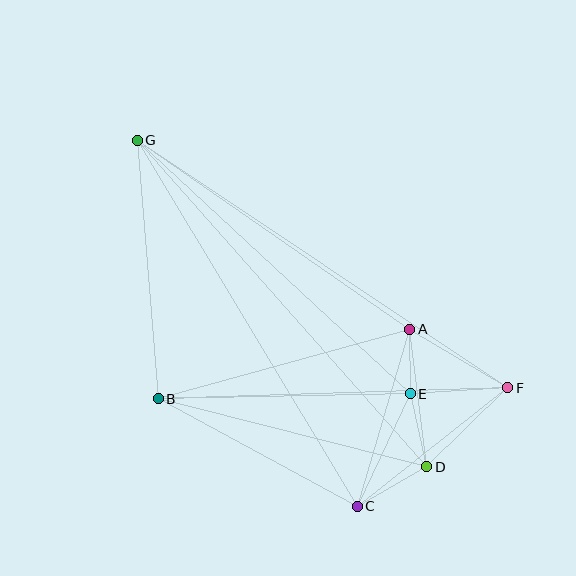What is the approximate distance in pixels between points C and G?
The distance between C and G is approximately 427 pixels.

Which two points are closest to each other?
Points A and E are closest to each other.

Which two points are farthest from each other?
Points F and G are farthest from each other.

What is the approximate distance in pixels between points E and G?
The distance between E and G is approximately 372 pixels.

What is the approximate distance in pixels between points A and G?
The distance between A and G is approximately 332 pixels.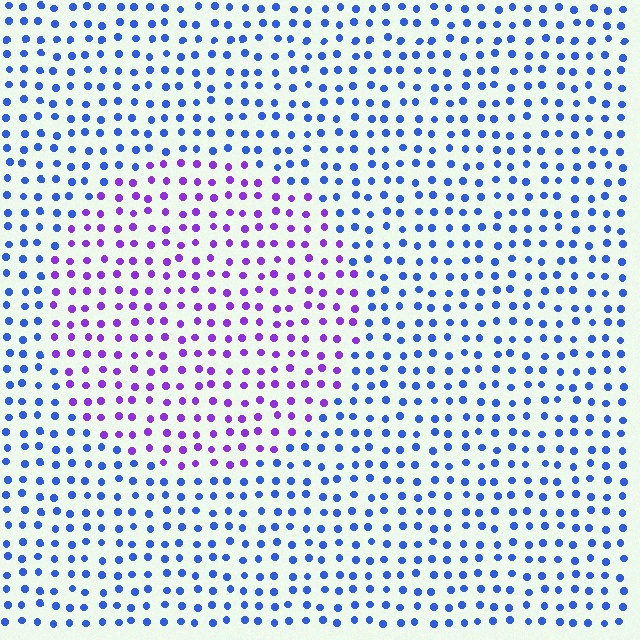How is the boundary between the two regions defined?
The boundary is defined purely by a slight shift in hue (about 50 degrees). Spacing, size, and orientation are identical on both sides.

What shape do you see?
I see a circle.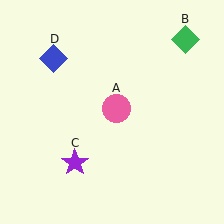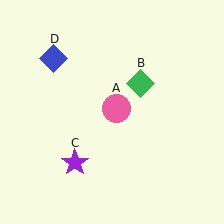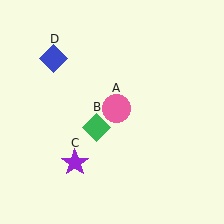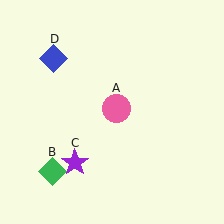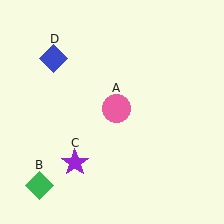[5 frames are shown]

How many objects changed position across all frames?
1 object changed position: green diamond (object B).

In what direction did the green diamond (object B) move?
The green diamond (object B) moved down and to the left.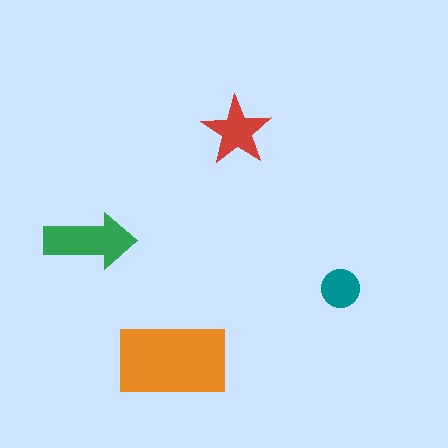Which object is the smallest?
The teal circle.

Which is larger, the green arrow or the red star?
The green arrow.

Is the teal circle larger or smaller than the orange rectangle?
Smaller.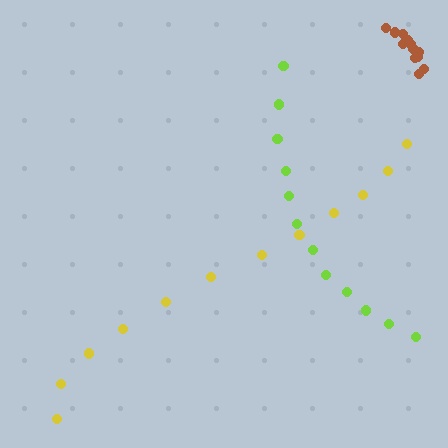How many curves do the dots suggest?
There are 3 distinct paths.